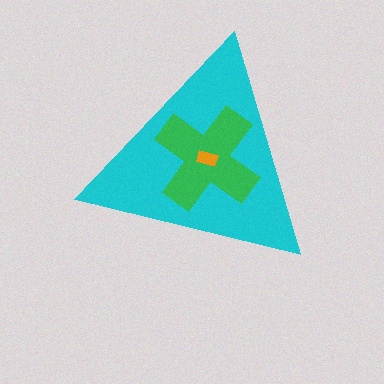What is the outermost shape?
The cyan triangle.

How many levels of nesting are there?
3.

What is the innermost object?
The orange rectangle.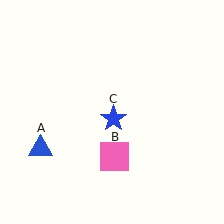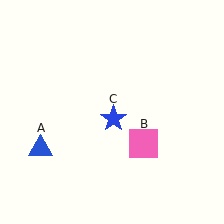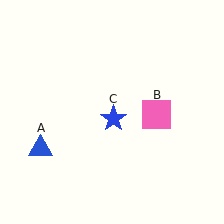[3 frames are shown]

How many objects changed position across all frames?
1 object changed position: pink square (object B).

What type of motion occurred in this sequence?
The pink square (object B) rotated counterclockwise around the center of the scene.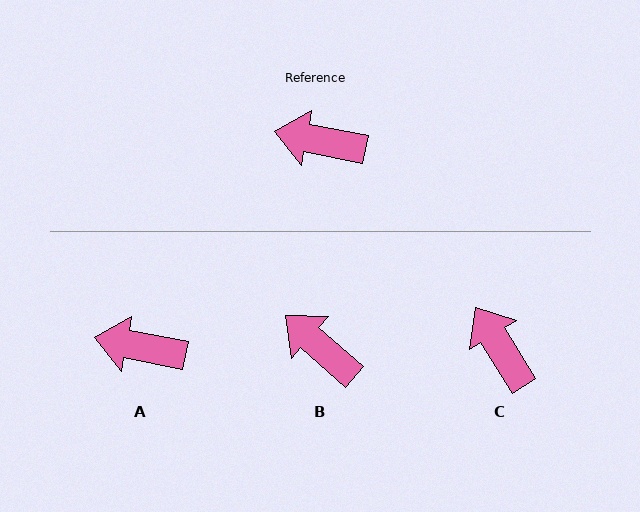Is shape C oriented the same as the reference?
No, it is off by about 48 degrees.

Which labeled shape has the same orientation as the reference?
A.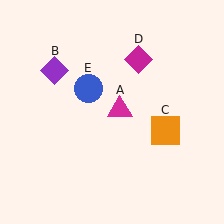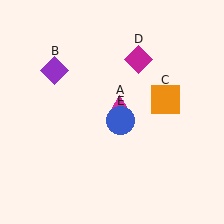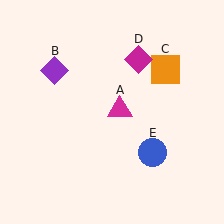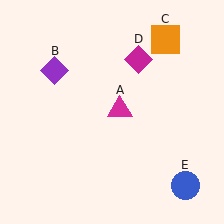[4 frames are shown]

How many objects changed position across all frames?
2 objects changed position: orange square (object C), blue circle (object E).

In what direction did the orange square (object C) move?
The orange square (object C) moved up.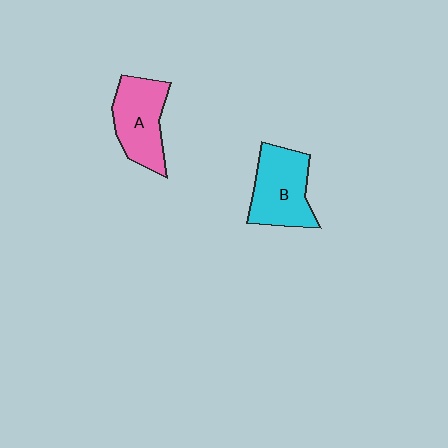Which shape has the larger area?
Shape B (cyan).